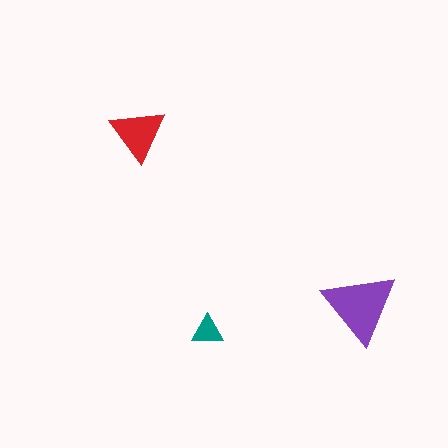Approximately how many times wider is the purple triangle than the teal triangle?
About 2.5 times wider.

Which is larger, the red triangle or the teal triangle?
The red one.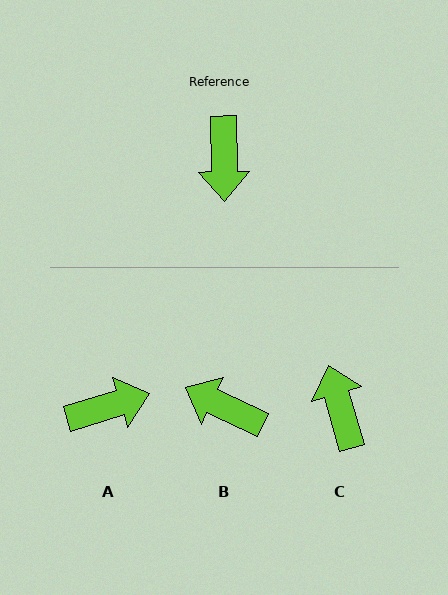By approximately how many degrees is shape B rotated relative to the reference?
Approximately 116 degrees clockwise.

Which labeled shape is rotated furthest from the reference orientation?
C, about 165 degrees away.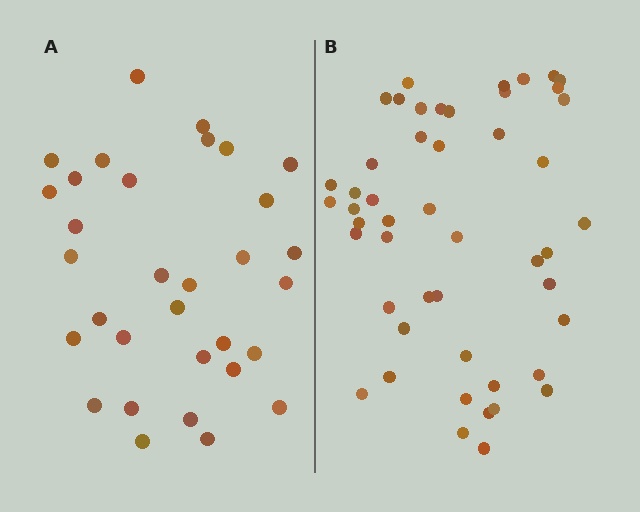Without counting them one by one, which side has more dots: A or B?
Region B (the right region) has more dots.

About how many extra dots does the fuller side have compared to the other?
Region B has approximately 15 more dots than region A.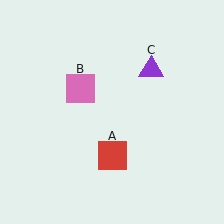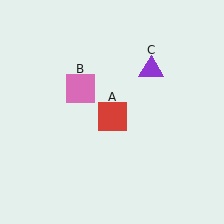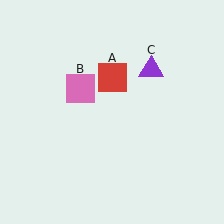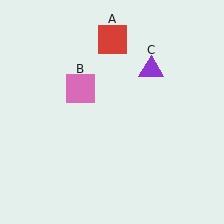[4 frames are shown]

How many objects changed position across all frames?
1 object changed position: red square (object A).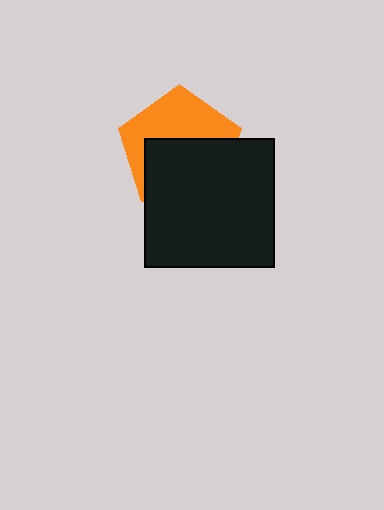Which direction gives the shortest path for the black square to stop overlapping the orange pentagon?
Moving down gives the shortest separation.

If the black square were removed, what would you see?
You would see the complete orange pentagon.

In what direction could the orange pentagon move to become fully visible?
The orange pentagon could move up. That would shift it out from behind the black square entirely.